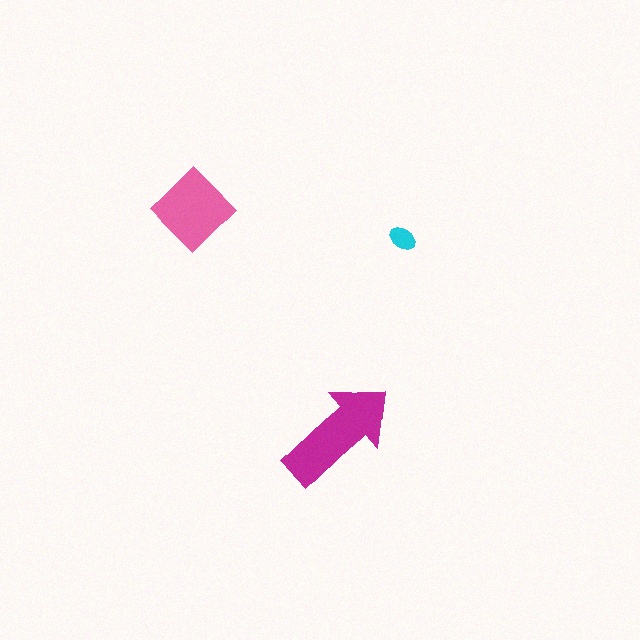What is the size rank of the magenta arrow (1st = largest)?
1st.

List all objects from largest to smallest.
The magenta arrow, the pink diamond, the cyan ellipse.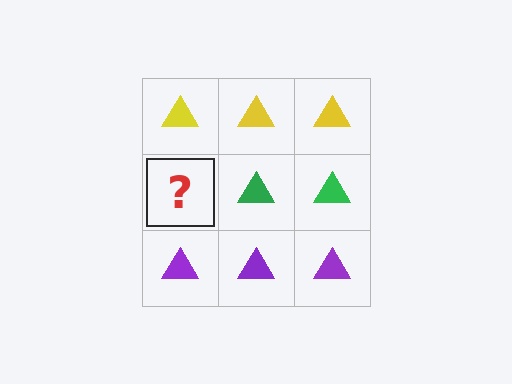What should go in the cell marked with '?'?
The missing cell should contain a green triangle.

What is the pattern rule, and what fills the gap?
The rule is that each row has a consistent color. The gap should be filled with a green triangle.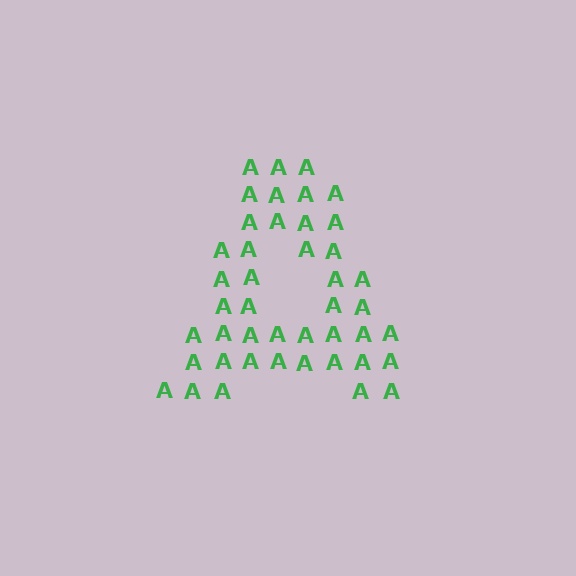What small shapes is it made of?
It is made of small letter A's.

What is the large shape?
The large shape is the letter A.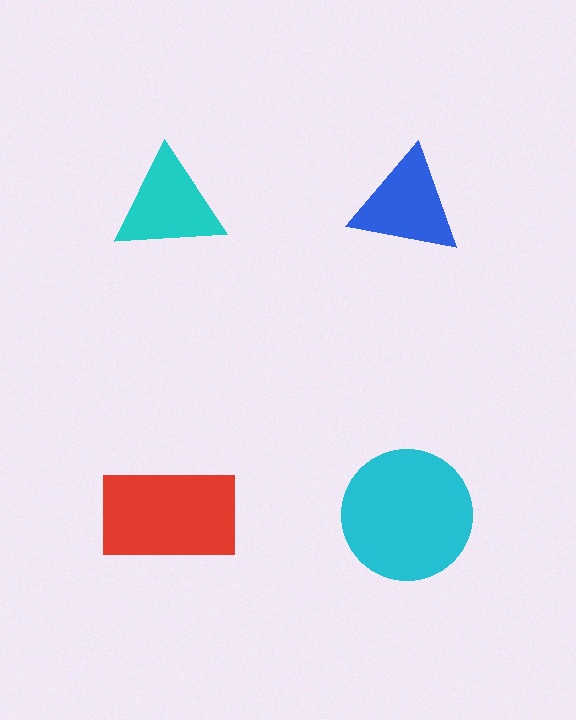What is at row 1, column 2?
A blue triangle.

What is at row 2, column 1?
A red rectangle.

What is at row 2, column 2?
A cyan circle.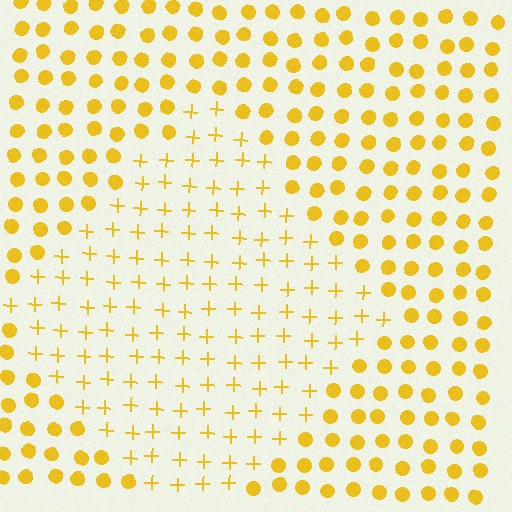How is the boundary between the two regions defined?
The boundary is defined by a change in element shape: plus signs inside vs. circles outside. All elements share the same color and spacing.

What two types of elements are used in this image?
The image uses plus signs inside the diamond region and circles outside it.